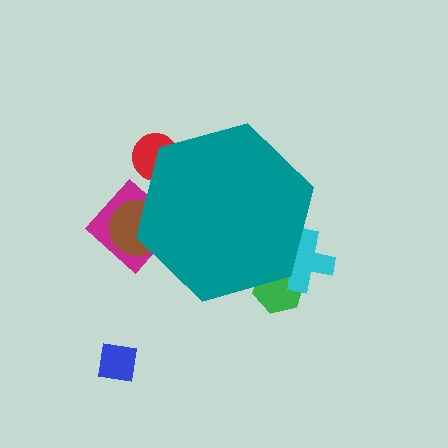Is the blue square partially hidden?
No, the blue square is fully visible.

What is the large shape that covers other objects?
A teal hexagon.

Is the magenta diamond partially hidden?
Yes, the magenta diamond is partially hidden behind the teal hexagon.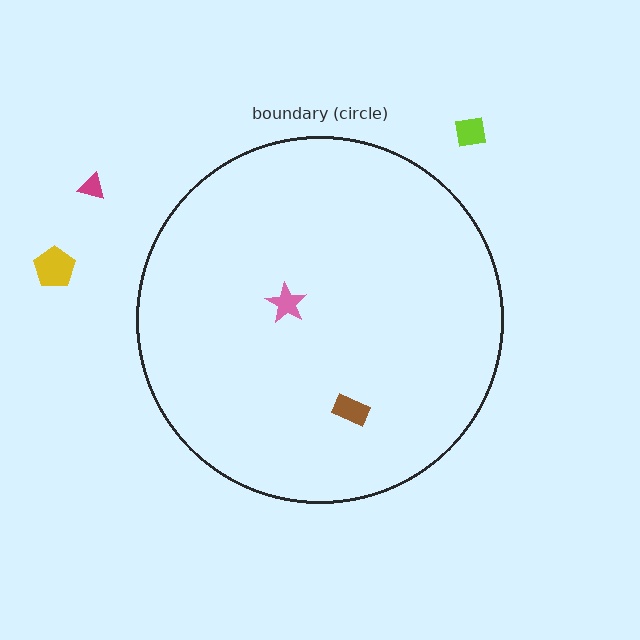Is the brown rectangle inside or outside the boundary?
Inside.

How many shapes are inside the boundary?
2 inside, 3 outside.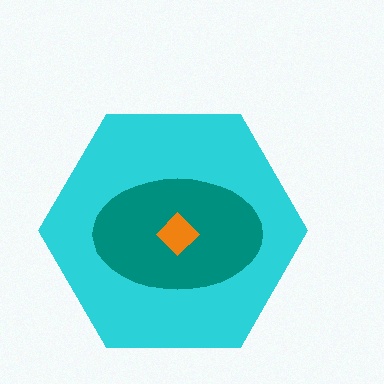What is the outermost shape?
The cyan hexagon.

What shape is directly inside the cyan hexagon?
The teal ellipse.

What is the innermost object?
The orange diamond.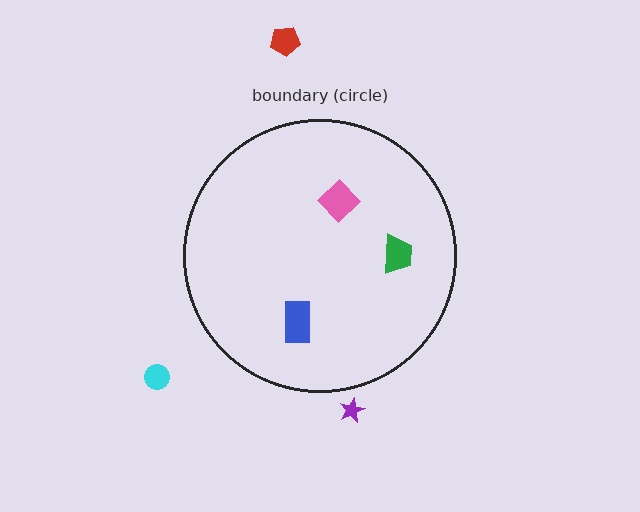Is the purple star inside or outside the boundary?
Outside.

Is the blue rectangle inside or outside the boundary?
Inside.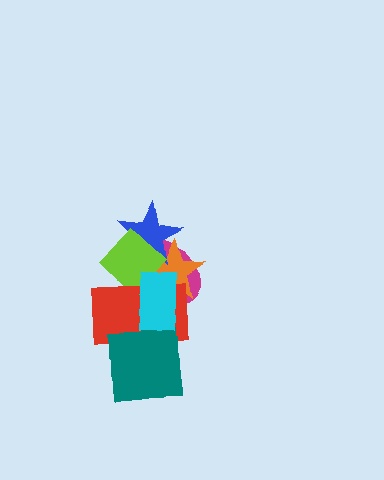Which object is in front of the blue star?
The lime diamond is in front of the blue star.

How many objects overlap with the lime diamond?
5 objects overlap with the lime diamond.